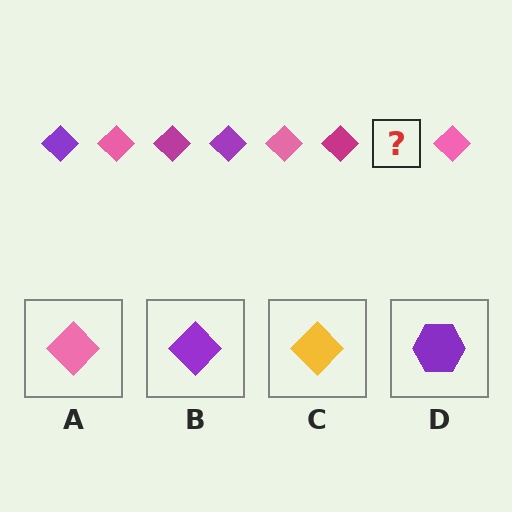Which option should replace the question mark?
Option B.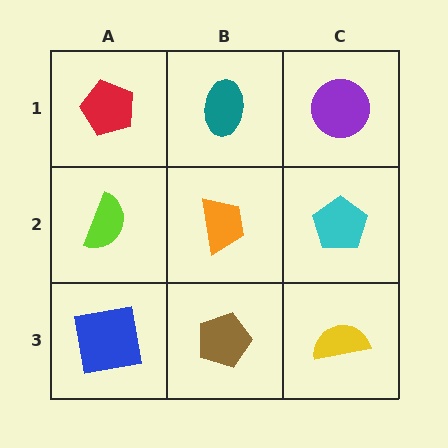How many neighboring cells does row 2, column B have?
4.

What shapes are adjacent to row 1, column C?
A cyan pentagon (row 2, column C), a teal ellipse (row 1, column B).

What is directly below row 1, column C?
A cyan pentagon.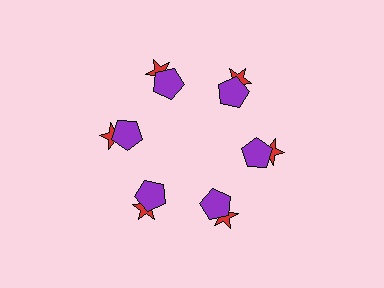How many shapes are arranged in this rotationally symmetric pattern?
There are 12 shapes, arranged in 6 groups of 2.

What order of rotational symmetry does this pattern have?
This pattern has 6-fold rotational symmetry.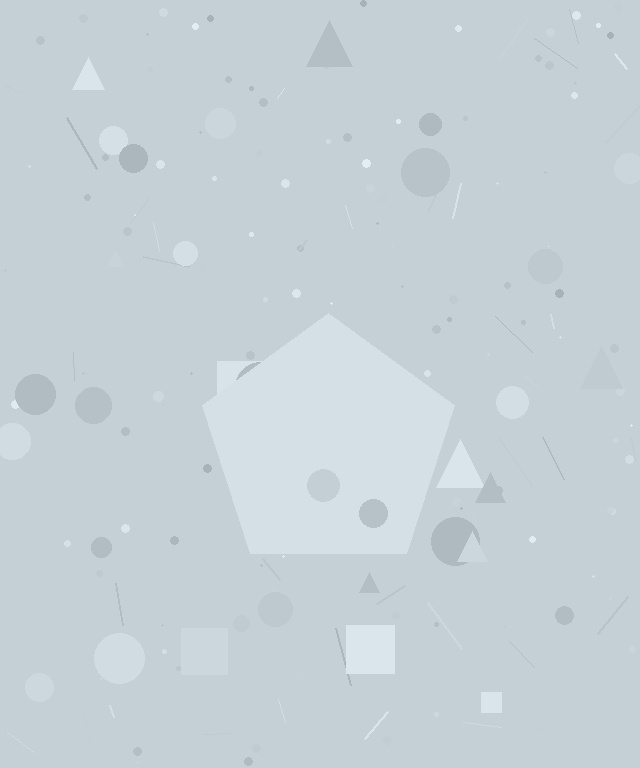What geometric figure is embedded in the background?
A pentagon is embedded in the background.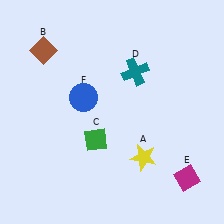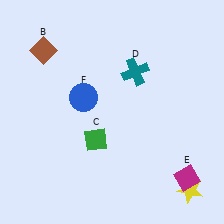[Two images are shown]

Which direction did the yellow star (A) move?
The yellow star (A) moved right.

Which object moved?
The yellow star (A) moved right.